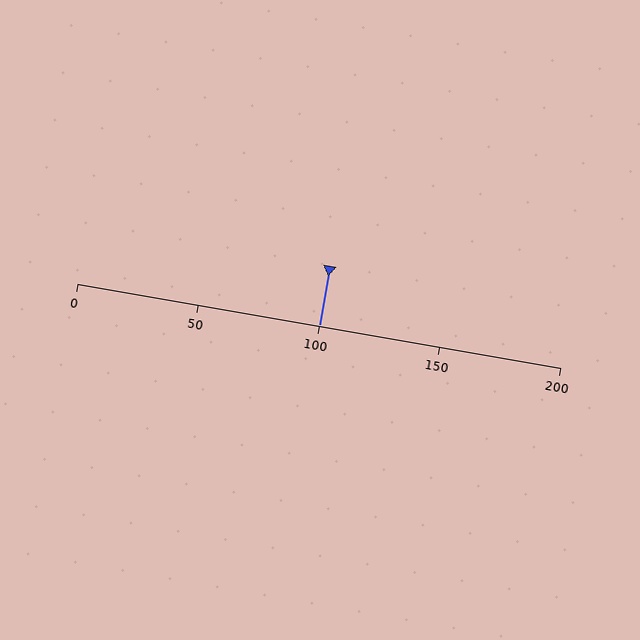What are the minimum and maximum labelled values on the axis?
The axis runs from 0 to 200.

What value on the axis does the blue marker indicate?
The marker indicates approximately 100.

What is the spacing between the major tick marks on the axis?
The major ticks are spaced 50 apart.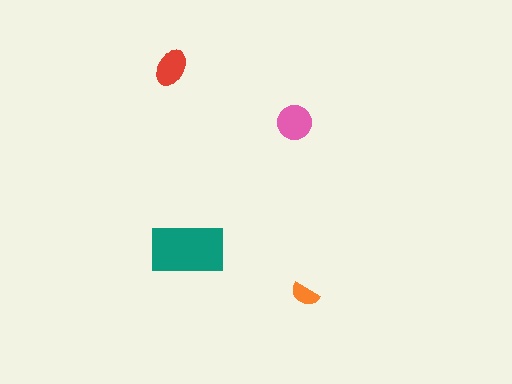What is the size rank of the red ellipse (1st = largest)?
3rd.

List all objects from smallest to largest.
The orange semicircle, the red ellipse, the pink circle, the teal rectangle.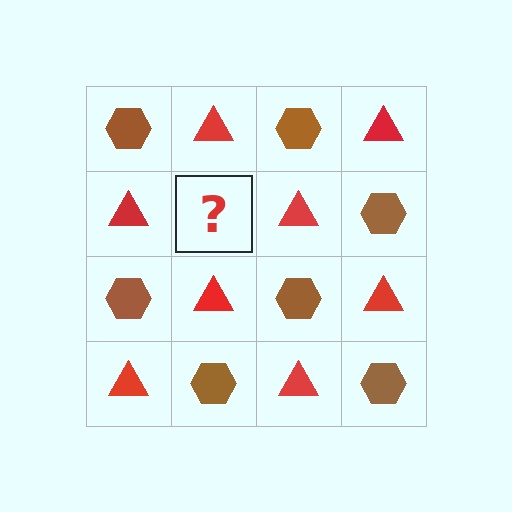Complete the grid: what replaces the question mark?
The question mark should be replaced with a brown hexagon.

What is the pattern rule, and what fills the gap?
The rule is that it alternates brown hexagon and red triangle in a checkerboard pattern. The gap should be filled with a brown hexagon.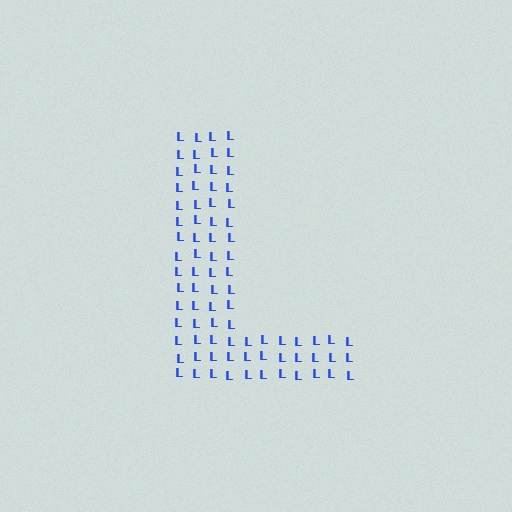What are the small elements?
The small elements are letter L's.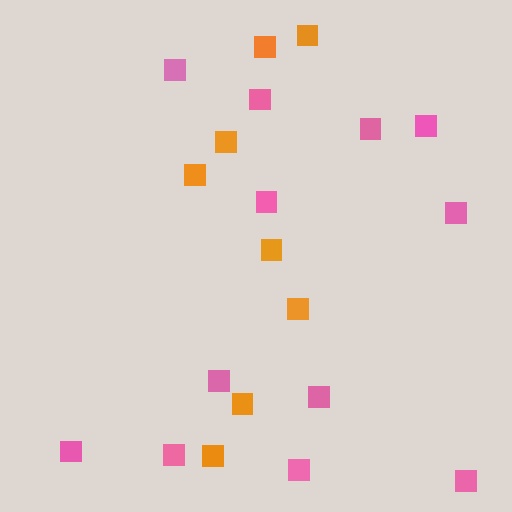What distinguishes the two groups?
There are 2 groups: one group of orange squares (8) and one group of pink squares (12).